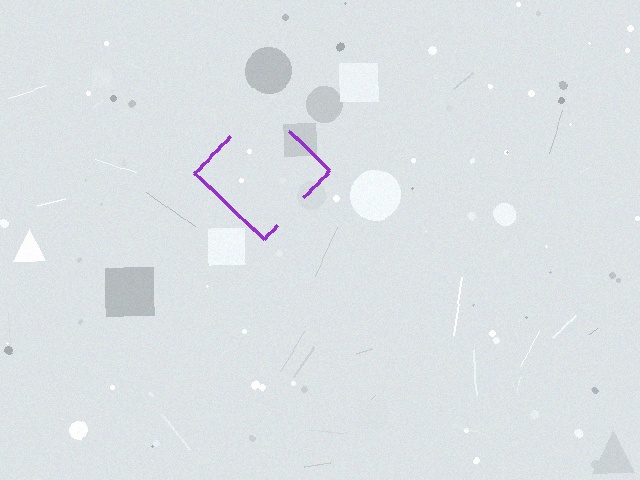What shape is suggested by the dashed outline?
The dashed outline suggests a diamond.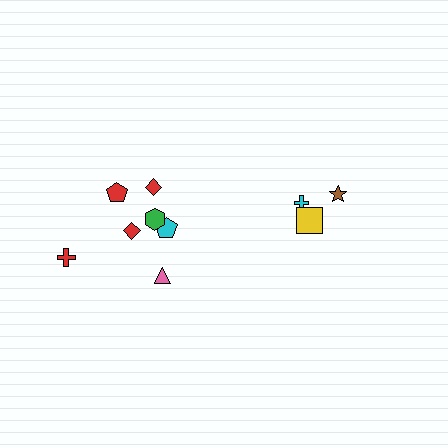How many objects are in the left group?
There are 7 objects.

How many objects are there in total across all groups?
There are 11 objects.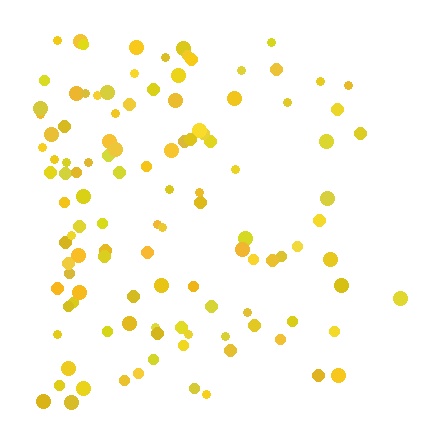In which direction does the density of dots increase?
From right to left, with the left side densest.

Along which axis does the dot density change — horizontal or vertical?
Horizontal.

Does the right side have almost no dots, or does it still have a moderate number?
Still a moderate number, just noticeably fewer than the left.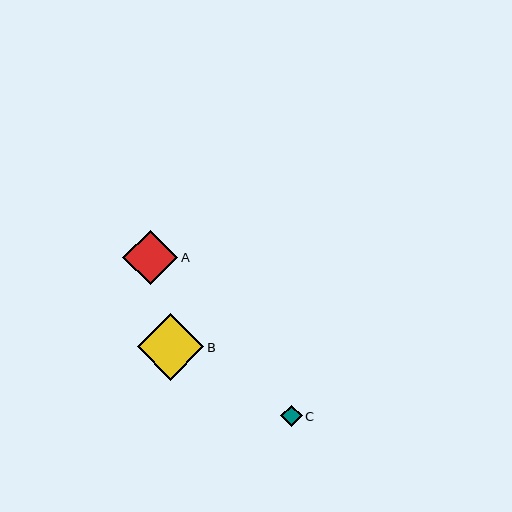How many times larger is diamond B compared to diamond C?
Diamond B is approximately 3.1 times the size of diamond C.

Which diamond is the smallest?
Diamond C is the smallest with a size of approximately 22 pixels.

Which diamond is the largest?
Diamond B is the largest with a size of approximately 67 pixels.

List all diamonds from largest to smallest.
From largest to smallest: B, A, C.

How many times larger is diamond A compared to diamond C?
Diamond A is approximately 2.5 times the size of diamond C.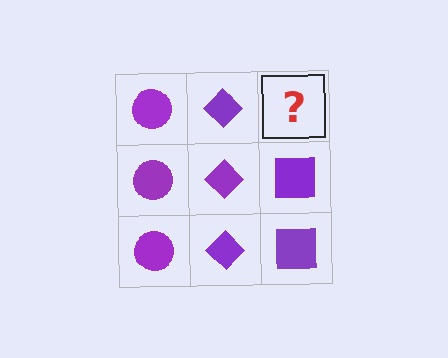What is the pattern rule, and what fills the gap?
The rule is that each column has a consistent shape. The gap should be filled with a purple square.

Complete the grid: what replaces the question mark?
The question mark should be replaced with a purple square.